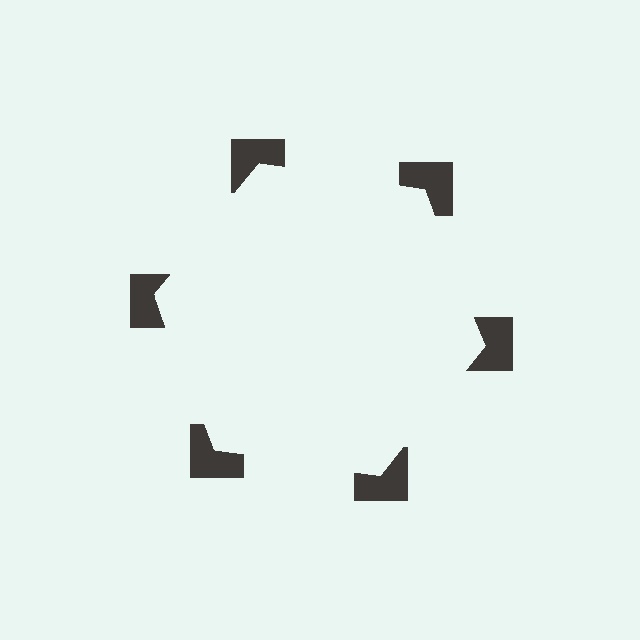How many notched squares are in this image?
There are 6 — one at each vertex of the illusory hexagon.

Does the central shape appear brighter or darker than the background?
It typically appears slightly brighter than the background, even though no actual brightness change is drawn.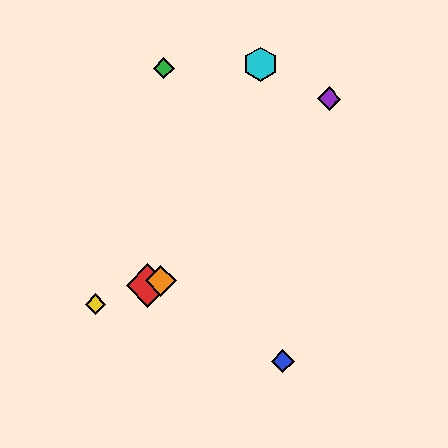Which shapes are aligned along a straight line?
The red diamond, the yellow diamond, the orange diamond are aligned along a straight line.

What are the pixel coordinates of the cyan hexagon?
The cyan hexagon is at (260, 64).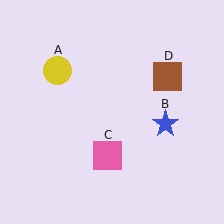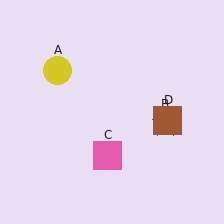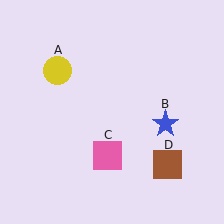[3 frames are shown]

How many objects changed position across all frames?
1 object changed position: brown square (object D).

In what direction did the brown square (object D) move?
The brown square (object D) moved down.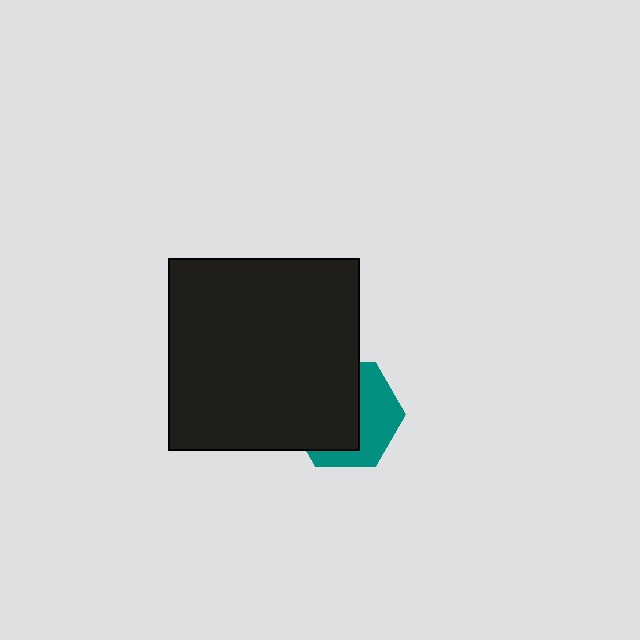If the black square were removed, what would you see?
You would see the complete teal hexagon.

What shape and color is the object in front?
The object in front is a black square.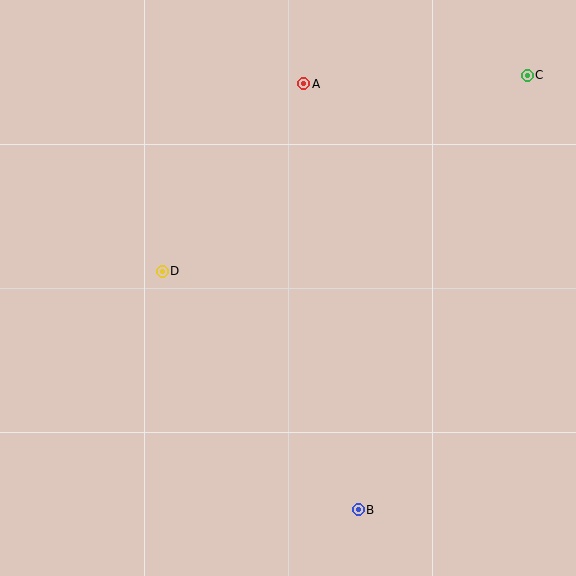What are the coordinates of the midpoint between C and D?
The midpoint between C and D is at (345, 173).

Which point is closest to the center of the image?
Point D at (162, 271) is closest to the center.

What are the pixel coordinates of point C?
Point C is at (527, 75).